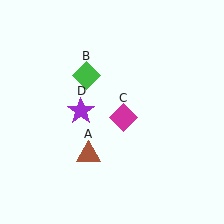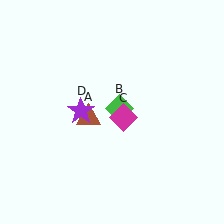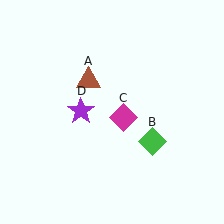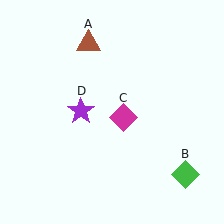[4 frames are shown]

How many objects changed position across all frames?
2 objects changed position: brown triangle (object A), green diamond (object B).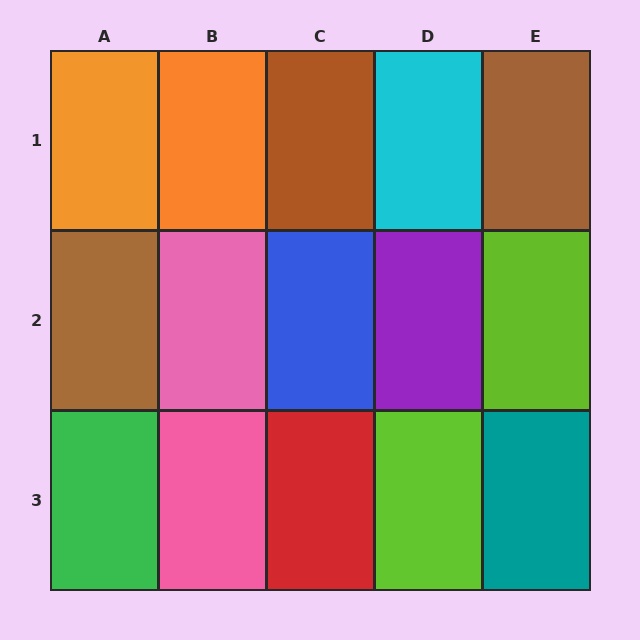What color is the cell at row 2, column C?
Blue.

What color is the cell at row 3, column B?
Pink.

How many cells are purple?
1 cell is purple.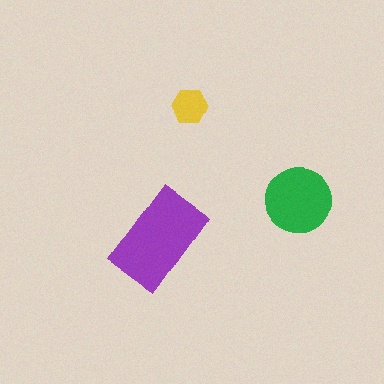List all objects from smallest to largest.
The yellow hexagon, the green circle, the purple rectangle.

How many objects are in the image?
There are 3 objects in the image.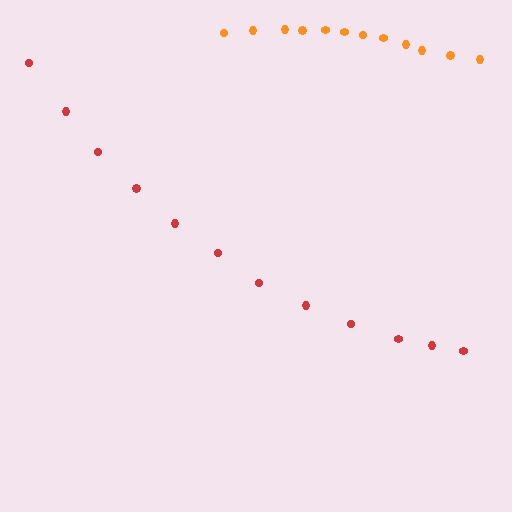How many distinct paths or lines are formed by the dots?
There are 2 distinct paths.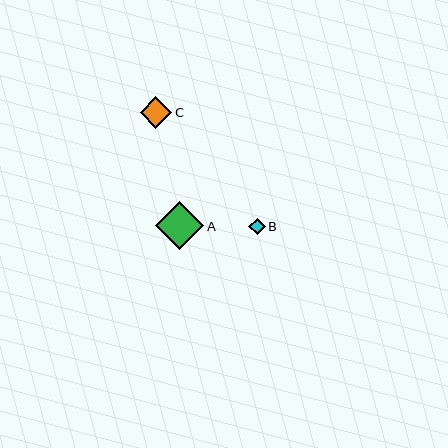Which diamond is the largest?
Diamond A is the largest with a size of approximately 48 pixels.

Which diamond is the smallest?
Diamond B is the smallest with a size of approximately 16 pixels.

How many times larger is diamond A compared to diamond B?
Diamond A is approximately 2.9 times the size of diamond B.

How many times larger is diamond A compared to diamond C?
Diamond A is approximately 1.5 times the size of diamond C.